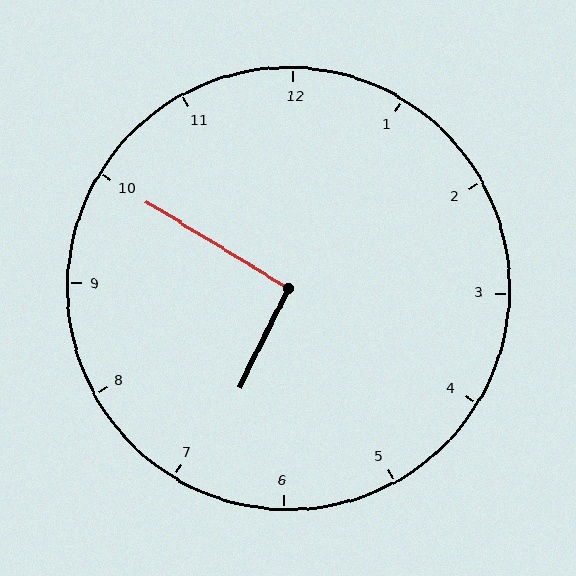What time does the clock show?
6:50.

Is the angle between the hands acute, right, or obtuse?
It is right.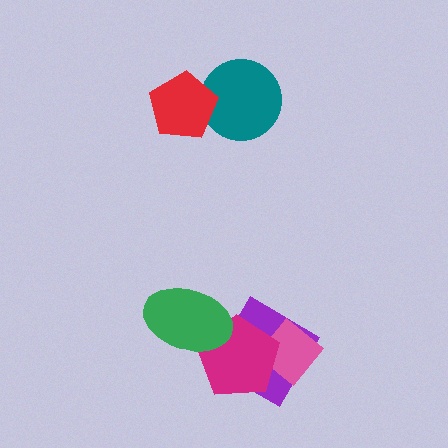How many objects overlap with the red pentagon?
1 object overlaps with the red pentagon.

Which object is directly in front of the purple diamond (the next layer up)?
The pink diamond is directly in front of the purple diamond.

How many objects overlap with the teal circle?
1 object overlaps with the teal circle.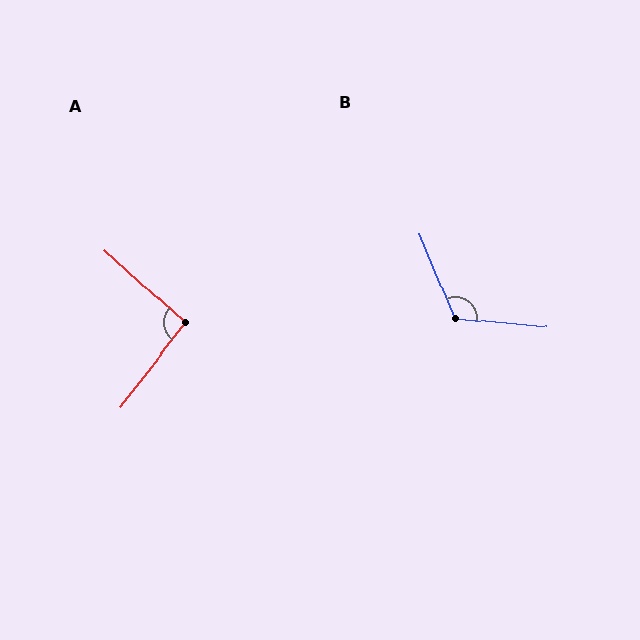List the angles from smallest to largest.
A (94°), B (118°).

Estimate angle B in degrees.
Approximately 118 degrees.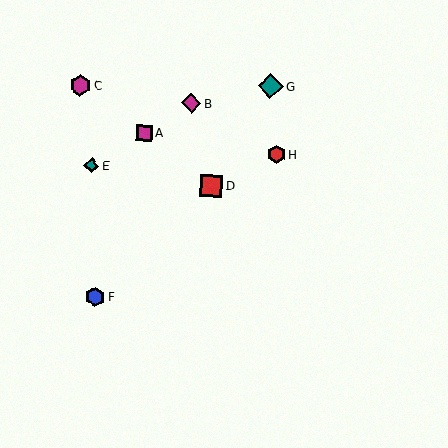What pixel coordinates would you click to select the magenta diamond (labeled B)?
Click at (191, 103) to select the magenta diamond B.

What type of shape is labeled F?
Shape F is a blue hexagon.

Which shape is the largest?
The teal diamond (labeled G) is the largest.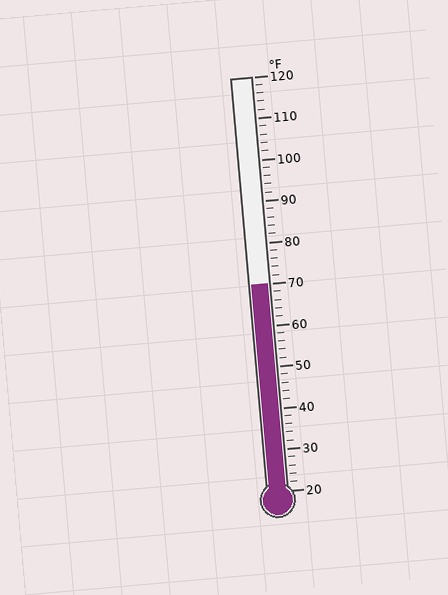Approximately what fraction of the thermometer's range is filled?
The thermometer is filled to approximately 50% of its range.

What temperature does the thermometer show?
The thermometer shows approximately 70°F.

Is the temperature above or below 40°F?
The temperature is above 40°F.